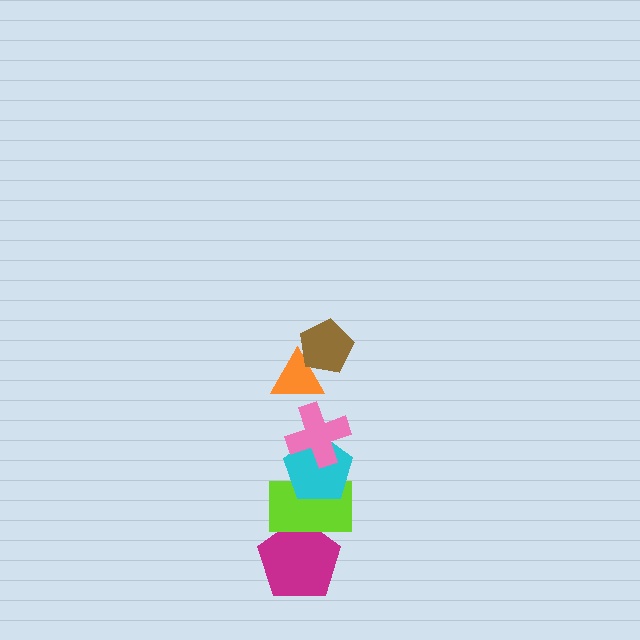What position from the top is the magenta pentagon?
The magenta pentagon is 6th from the top.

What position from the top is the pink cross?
The pink cross is 3rd from the top.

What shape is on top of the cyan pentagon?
The pink cross is on top of the cyan pentagon.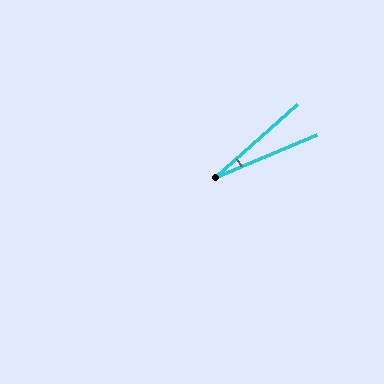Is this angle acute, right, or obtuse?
It is acute.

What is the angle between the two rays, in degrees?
Approximately 19 degrees.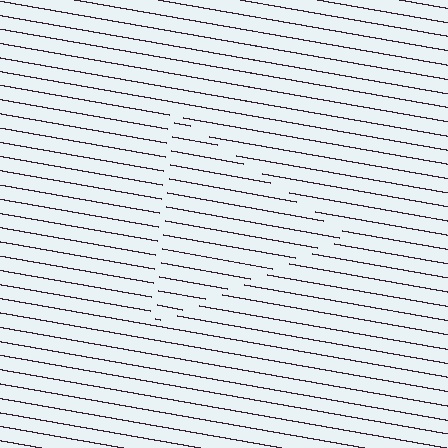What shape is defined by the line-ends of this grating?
An illusory triangle. The interior of the shape contains the same grating, shifted by half a period — the contour is defined by the phase discontinuity where line-ends from the inner and outer gratings abut.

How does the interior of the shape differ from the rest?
The interior of the shape contains the same grating, shifted by half a period — the contour is defined by the phase discontinuity where line-ends from the inner and outer gratings abut.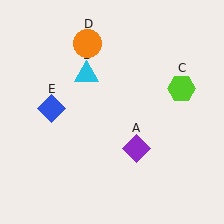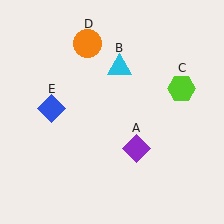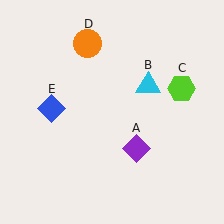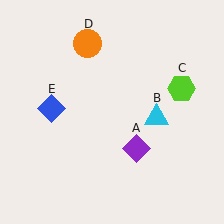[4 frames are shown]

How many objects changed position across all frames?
1 object changed position: cyan triangle (object B).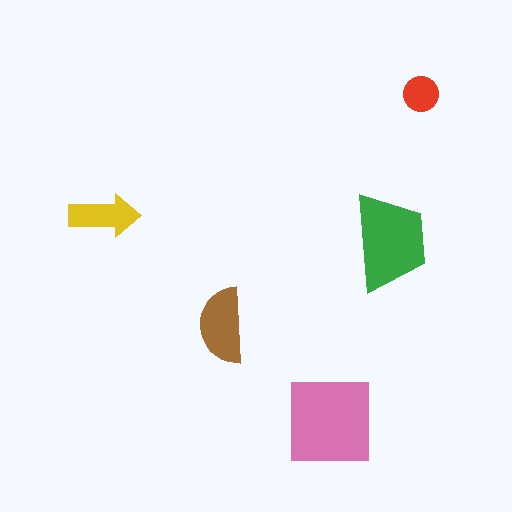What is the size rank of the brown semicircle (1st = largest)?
3rd.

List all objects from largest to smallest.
The pink square, the green trapezoid, the brown semicircle, the yellow arrow, the red circle.